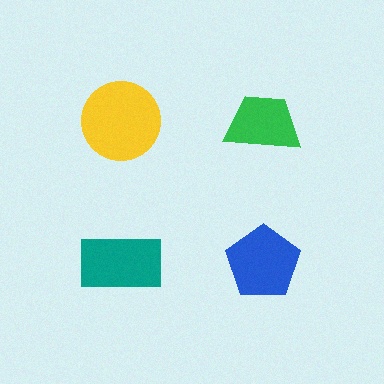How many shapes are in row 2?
2 shapes.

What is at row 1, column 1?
A yellow circle.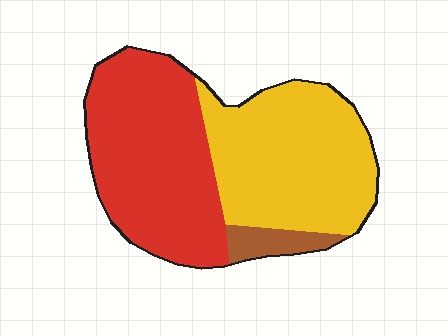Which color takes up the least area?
Brown, at roughly 5%.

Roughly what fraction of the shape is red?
Red covers 48% of the shape.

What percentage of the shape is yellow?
Yellow covers about 45% of the shape.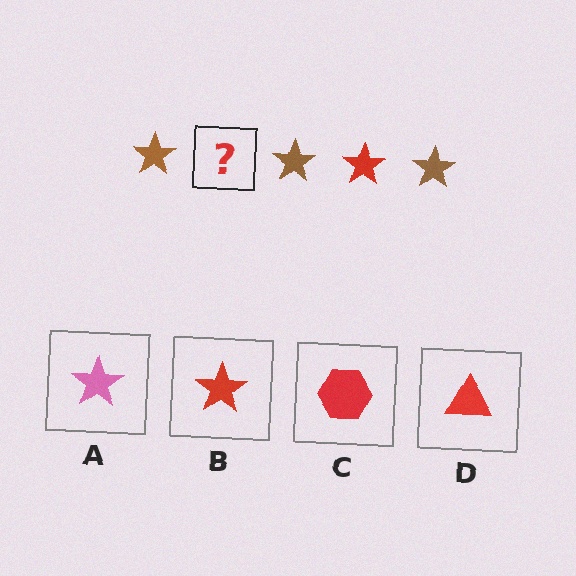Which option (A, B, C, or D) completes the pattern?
B.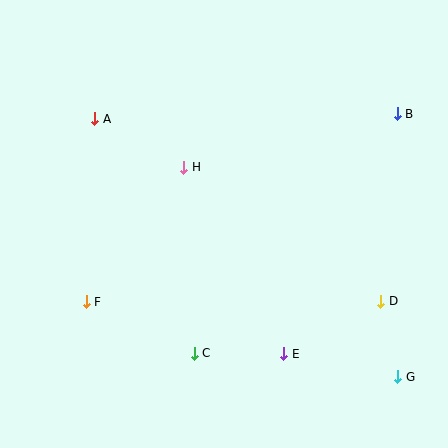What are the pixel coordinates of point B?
Point B is at (397, 114).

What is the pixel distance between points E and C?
The distance between E and C is 89 pixels.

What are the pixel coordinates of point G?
Point G is at (398, 377).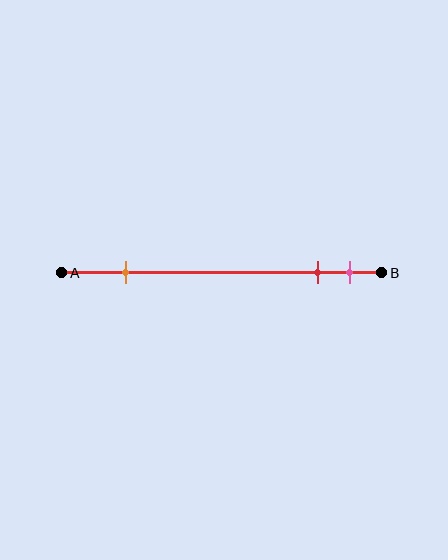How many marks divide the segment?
There are 3 marks dividing the segment.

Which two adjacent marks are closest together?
The red and pink marks are the closest adjacent pair.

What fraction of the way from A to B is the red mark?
The red mark is approximately 80% (0.8) of the way from A to B.